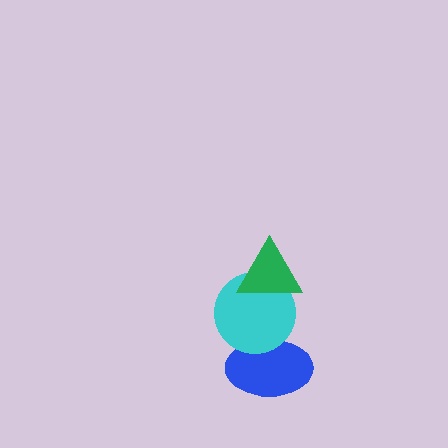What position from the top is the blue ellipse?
The blue ellipse is 3rd from the top.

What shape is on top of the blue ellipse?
The cyan circle is on top of the blue ellipse.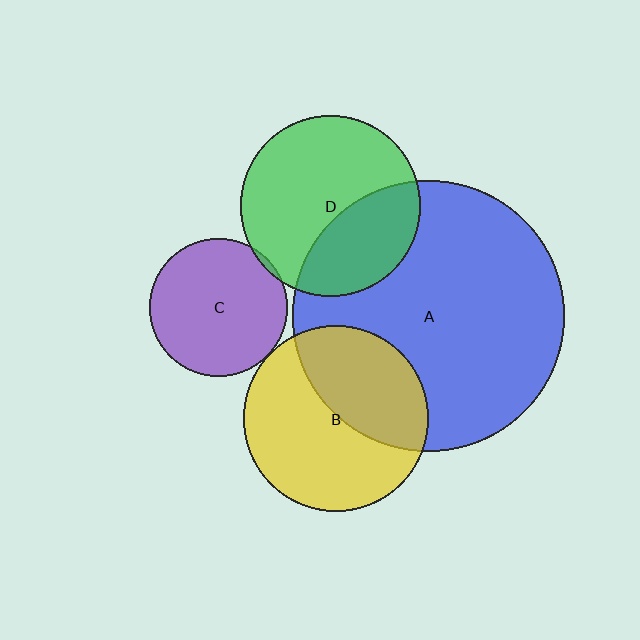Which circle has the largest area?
Circle A (blue).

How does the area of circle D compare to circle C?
Approximately 1.7 times.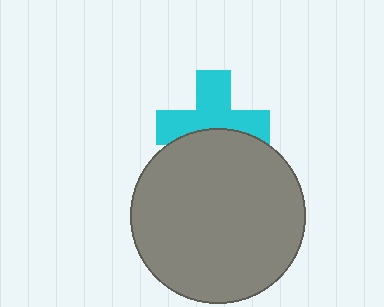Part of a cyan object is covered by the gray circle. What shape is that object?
It is a cross.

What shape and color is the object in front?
The object in front is a gray circle.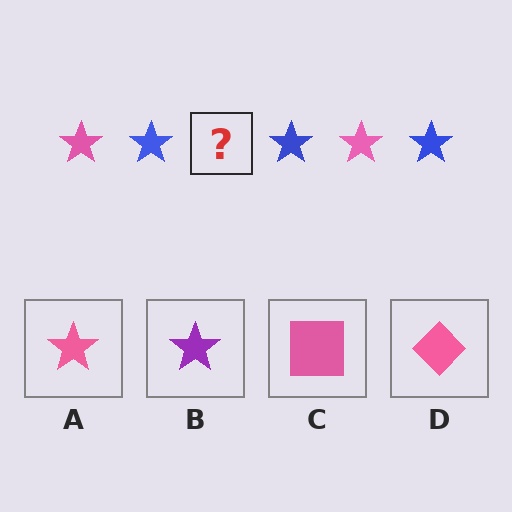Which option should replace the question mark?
Option A.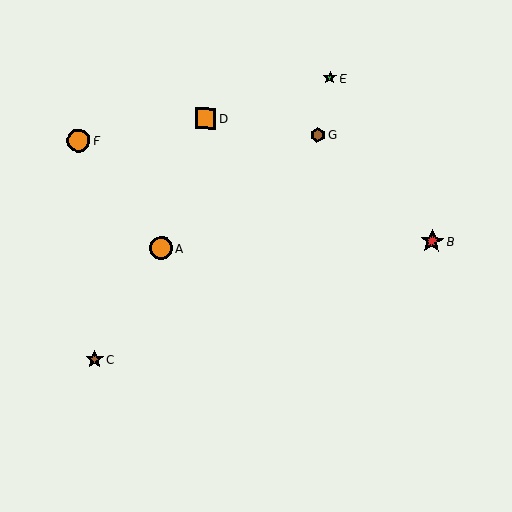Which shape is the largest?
The orange circle (labeled A) is the largest.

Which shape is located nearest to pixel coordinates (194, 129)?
The orange square (labeled D) at (206, 119) is nearest to that location.